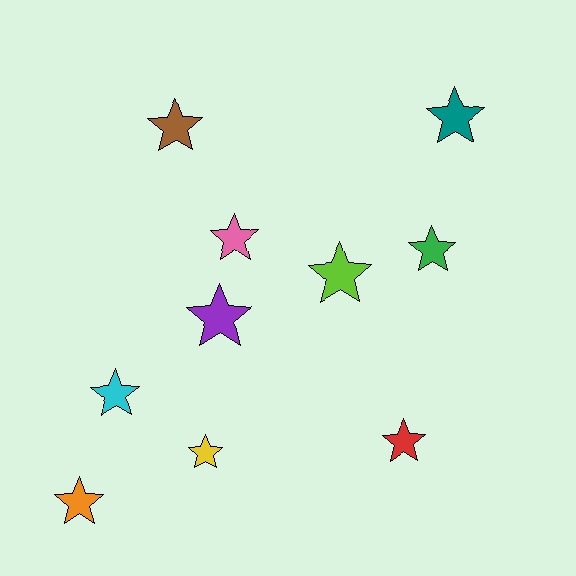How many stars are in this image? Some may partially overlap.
There are 10 stars.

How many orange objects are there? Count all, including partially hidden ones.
There is 1 orange object.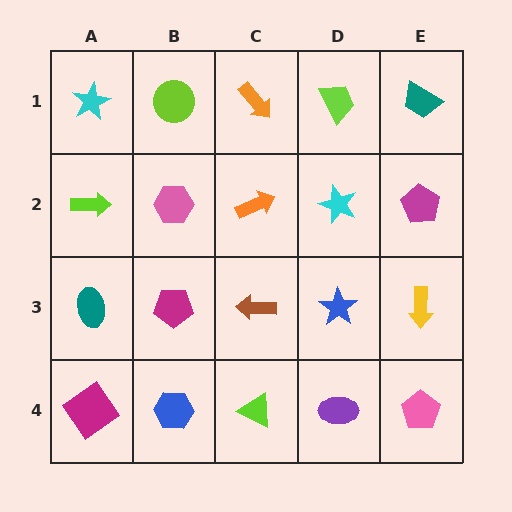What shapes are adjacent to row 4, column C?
A brown arrow (row 3, column C), a blue hexagon (row 4, column B), a purple ellipse (row 4, column D).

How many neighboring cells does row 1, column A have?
2.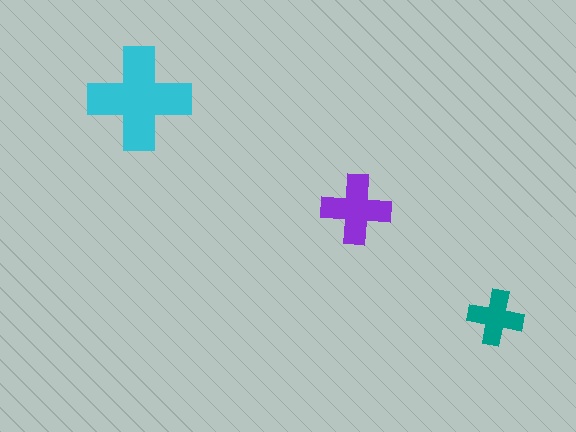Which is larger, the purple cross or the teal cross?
The purple one.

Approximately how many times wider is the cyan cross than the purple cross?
About 1.5 times wider.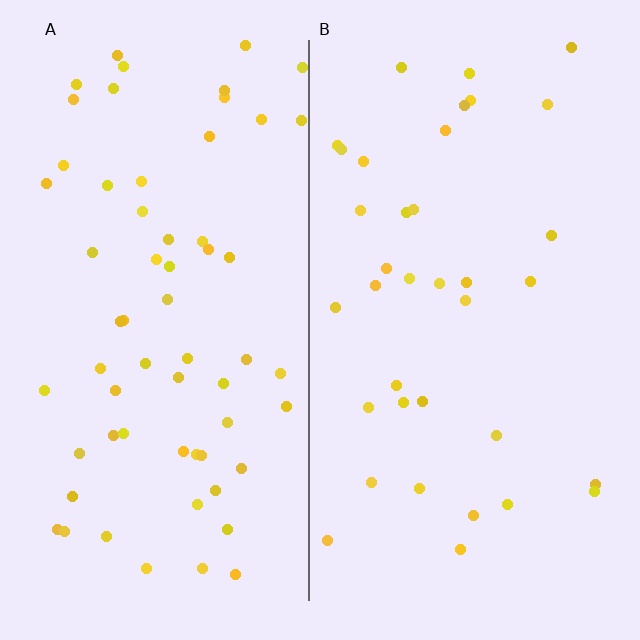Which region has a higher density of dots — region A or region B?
A (the left).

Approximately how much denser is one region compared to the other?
Approximately 1.7× — region A over region B.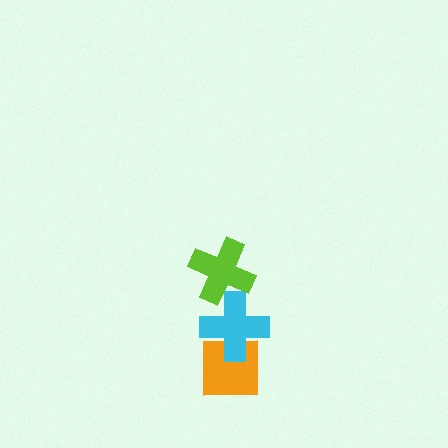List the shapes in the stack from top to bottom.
From top to bottom: the lime cross, the cyan cross, the orange square.